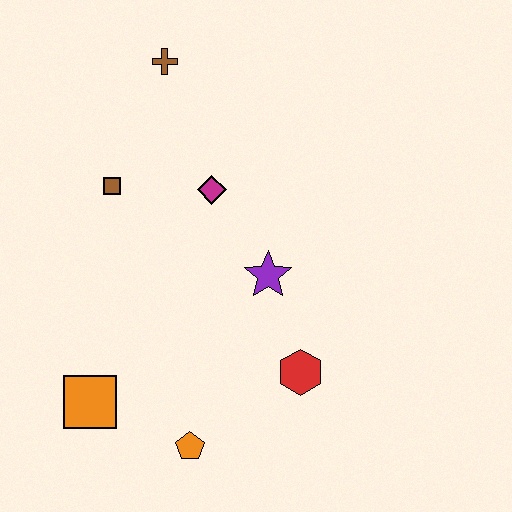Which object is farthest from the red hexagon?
The brown cross is farthest from the red hexagon.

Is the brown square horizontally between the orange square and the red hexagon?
Yes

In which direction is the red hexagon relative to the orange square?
The red hexagon is to the right of the orange square.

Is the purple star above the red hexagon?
Yes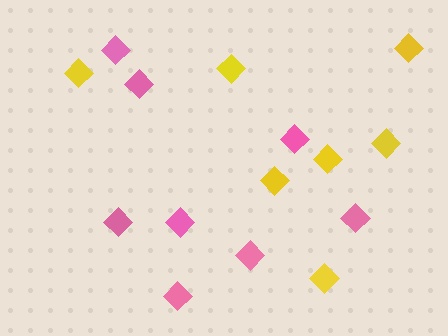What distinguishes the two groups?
There are 2 groups: one group of pink diamonds (8) and one group of yellow diamonds (7).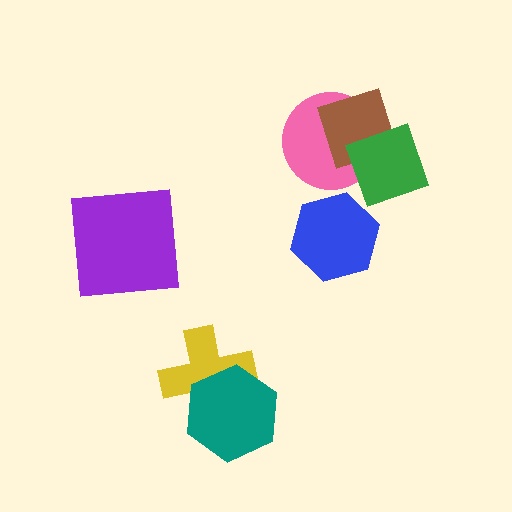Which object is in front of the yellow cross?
The teal hexagon is in front of the yellow cross.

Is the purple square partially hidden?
No, no other shape covers it.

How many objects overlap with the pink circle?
2 objects overlap with the pink circle.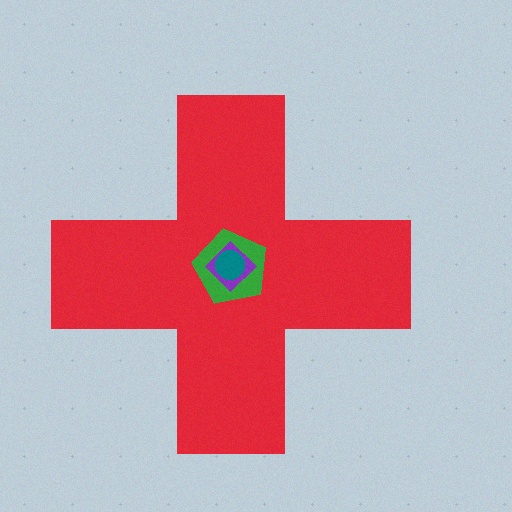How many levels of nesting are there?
4.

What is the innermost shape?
The teal circle.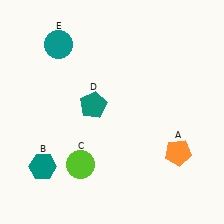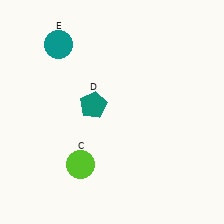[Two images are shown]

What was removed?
The orange pentagon (A), the teal hexagon (B) were removed in Image 2.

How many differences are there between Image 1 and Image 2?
There are 2 differences between the two images.